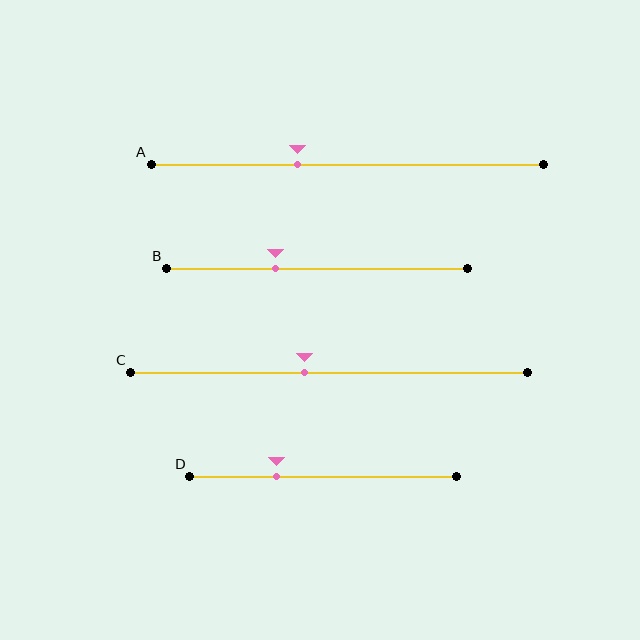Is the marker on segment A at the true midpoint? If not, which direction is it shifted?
No, the marker on segment A is shifted to the left by about 13% of the segment length.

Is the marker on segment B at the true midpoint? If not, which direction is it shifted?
No, the marker on segment B is shifted to the left by about 14% of the segment length.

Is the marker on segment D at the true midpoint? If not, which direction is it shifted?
No, the marker on segment D is shifted to the left by about 18% of the segment length.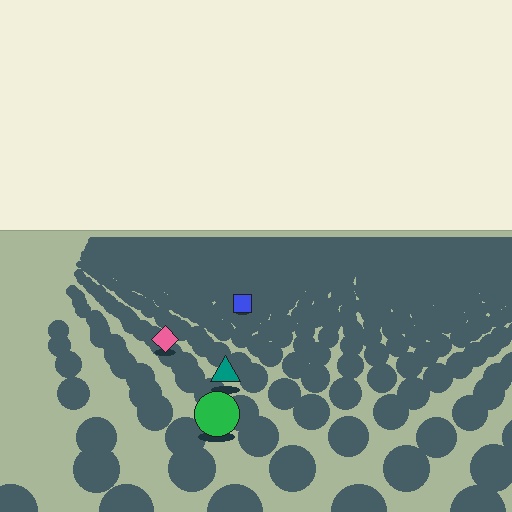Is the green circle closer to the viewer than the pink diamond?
Yes. The green circle is closer — you can tell from the texture gradient: the ground texture is coarser near it.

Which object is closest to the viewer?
The green circle is closest. The texture marks near it are larger and more spread out.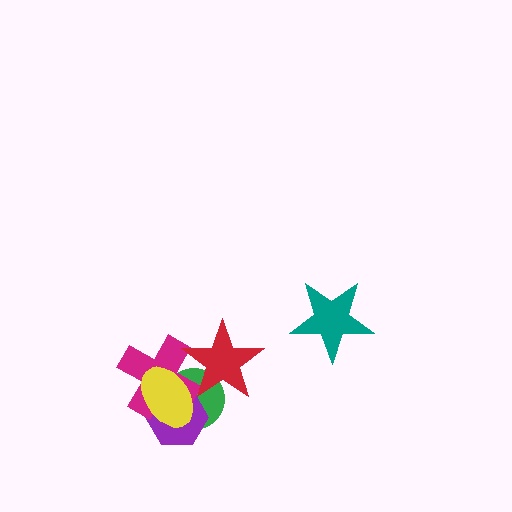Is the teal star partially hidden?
No, no other shape covers it.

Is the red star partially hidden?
Yes, it is partially covered by another shape.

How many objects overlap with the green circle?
4 objects overlap with the green circle.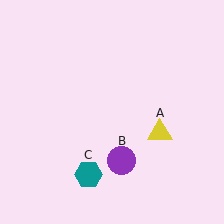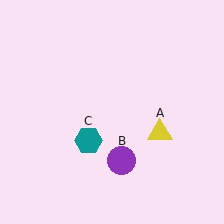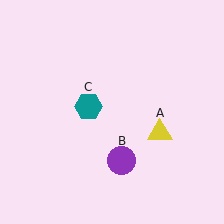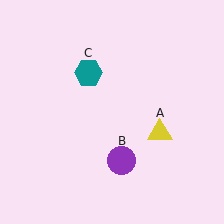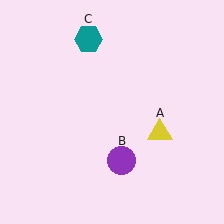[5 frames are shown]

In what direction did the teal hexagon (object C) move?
The teal hexagon (object C) moved up.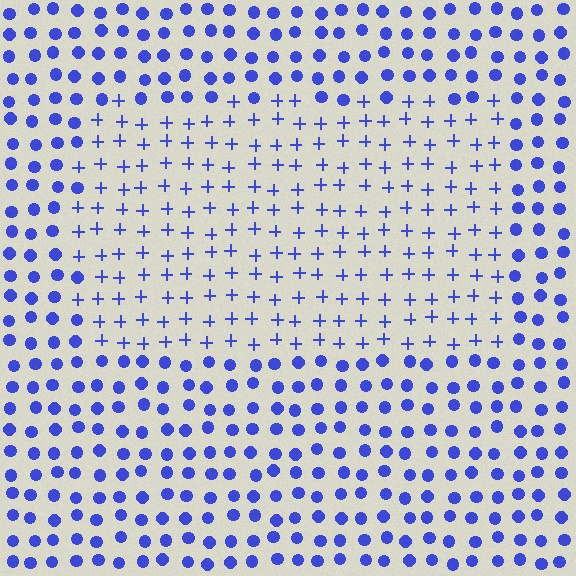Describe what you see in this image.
The image is filled with small blue elements arranged in a uniform grid. A rectangle-shaped region contains plus signs, while the surrounding area contains circles. The boundary is defined purely by the change in element shape.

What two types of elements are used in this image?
The image uses plus signs inside the rectangle region and circles outside it.